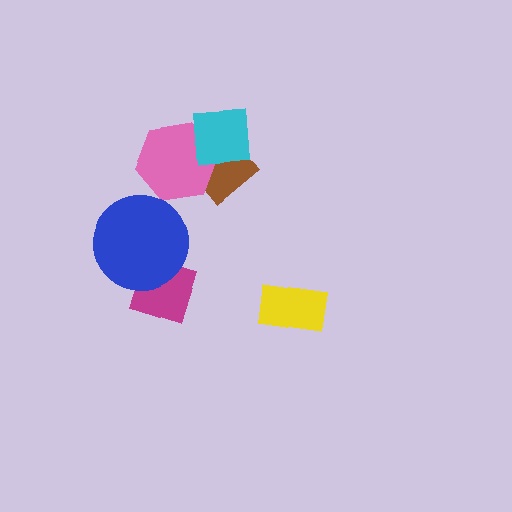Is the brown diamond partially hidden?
Yes, it is partially covered by another shape.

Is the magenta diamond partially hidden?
Yes, it is partially covered by another shape.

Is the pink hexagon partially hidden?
Yes, it is partially covered by another shape.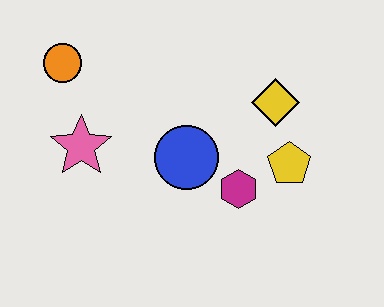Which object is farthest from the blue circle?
The orange circle is farthest from the blue circle.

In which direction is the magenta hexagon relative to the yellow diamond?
The magenta hexagon is below the yellow diamond.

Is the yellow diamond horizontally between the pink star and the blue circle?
No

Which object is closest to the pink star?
The orange circle is closest to the pink star.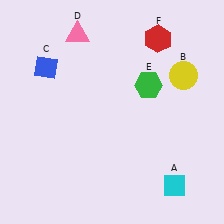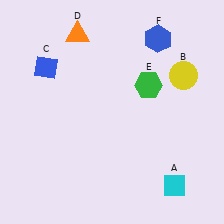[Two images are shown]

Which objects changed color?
D changed from pink to orange. F changed from red to blue.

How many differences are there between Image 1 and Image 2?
There are 2 differences between the two images.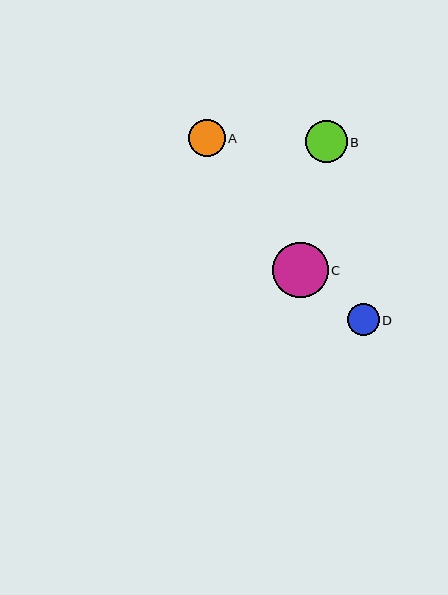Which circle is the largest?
Circle C is the largest with a size of approximately 55 pixels.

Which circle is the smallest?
Circle D is the smallest with a size of approximately 32 pixels.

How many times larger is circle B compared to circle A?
Circle B is approximately 1.1 times the size of circle A.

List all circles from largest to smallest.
From largest to smallest: C, B, A, D.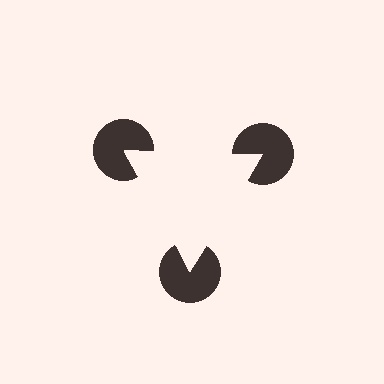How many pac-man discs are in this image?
There are 3 — one at each vertex of the illusory triangle.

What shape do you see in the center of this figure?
An illusory triangle — its edges are inferred from the aligned wedge cuts in the pac-man discs, not physically drawn.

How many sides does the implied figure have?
3 sides.